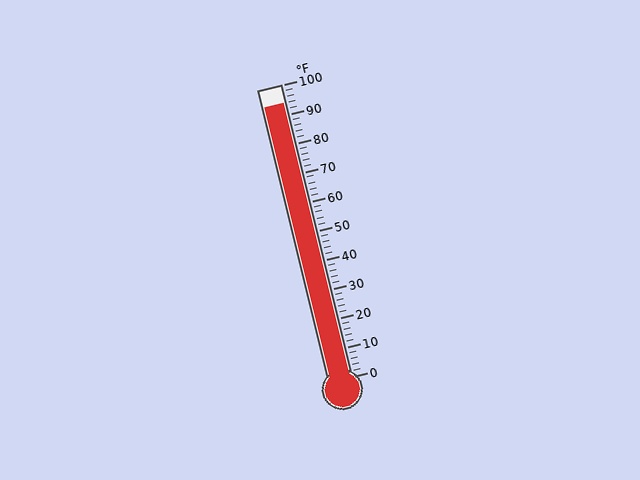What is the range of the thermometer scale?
The thermometer scale ranges from 0°F to 100°F.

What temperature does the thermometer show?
The thermometer shows approximately 94°F.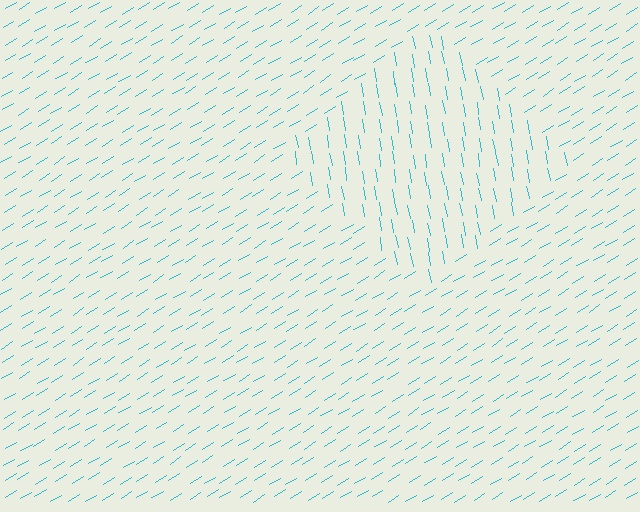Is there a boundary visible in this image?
Yes, there is a texture boundary formed by a change in line orientation.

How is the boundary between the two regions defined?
The boundary is defined purely by a change in line orientation (approximately 68 degrees difference). All lines are the same color and thickness.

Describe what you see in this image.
The image is filled with small cyan line segments. A diamond region in the image has lines oriented differently from the surrounding lines, creating a visible texture boundary.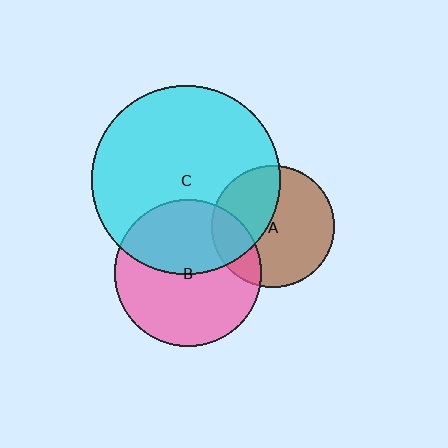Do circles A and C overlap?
Yes.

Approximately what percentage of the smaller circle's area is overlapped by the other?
Approximately 40%.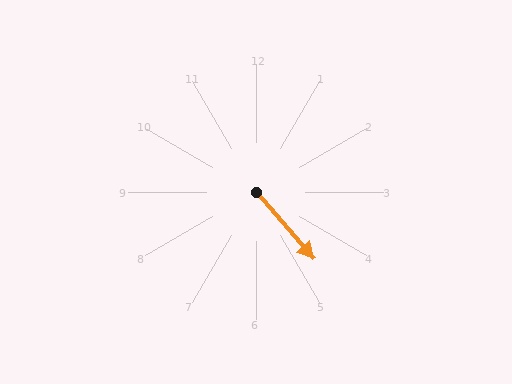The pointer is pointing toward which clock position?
Roughly 5 o'clock.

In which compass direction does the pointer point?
Southeast.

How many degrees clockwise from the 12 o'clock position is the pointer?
Approximately 139 degrees.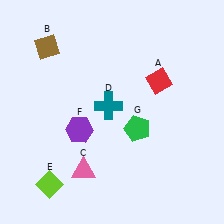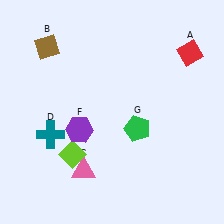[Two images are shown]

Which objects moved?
The objects that moved are: the red diamond (A), the teal cross (D), the lime diamond (E).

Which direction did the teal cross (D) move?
The teal cross (D) moved left.